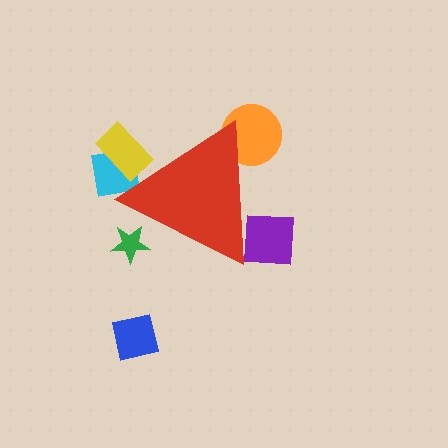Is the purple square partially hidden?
Yes, the purple square is partially hidden behind the red triangle.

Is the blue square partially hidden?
No, the blue square is fully visible.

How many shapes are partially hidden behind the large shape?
5 shapes are partially hidden.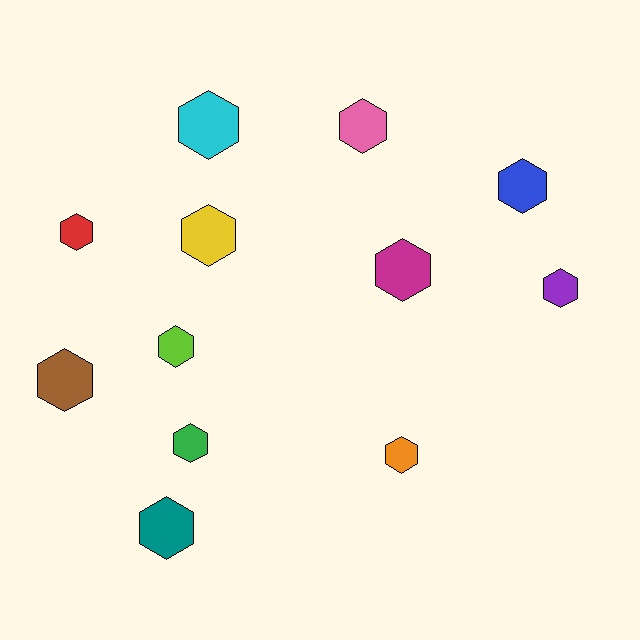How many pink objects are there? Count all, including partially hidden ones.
There is 1 pink object.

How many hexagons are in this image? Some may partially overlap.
There are 12 hexagons.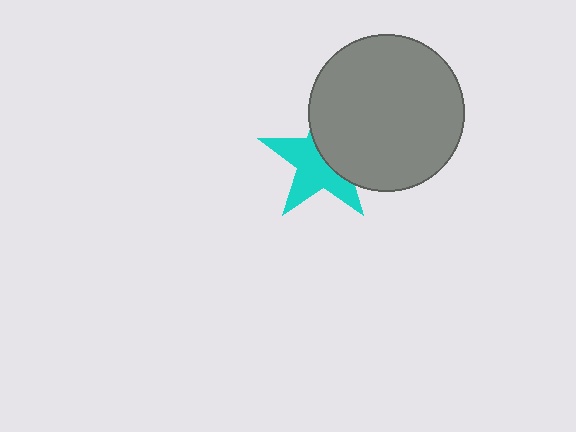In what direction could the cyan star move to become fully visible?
The cyan star could move left. That would shift it out from behind the gray circle entirely.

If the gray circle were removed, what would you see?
You would see the complete cyan star.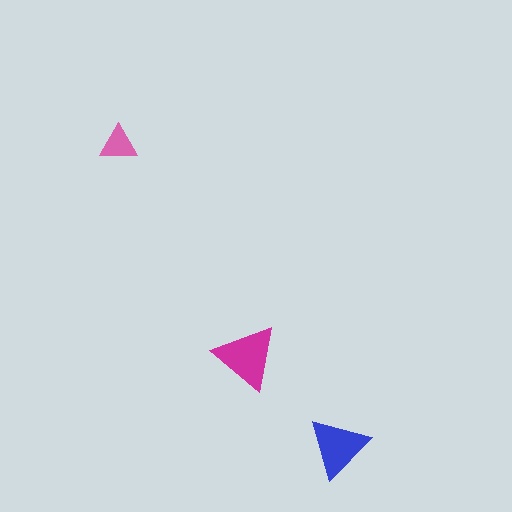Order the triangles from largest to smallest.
the magenta one, the blue one, the pink one.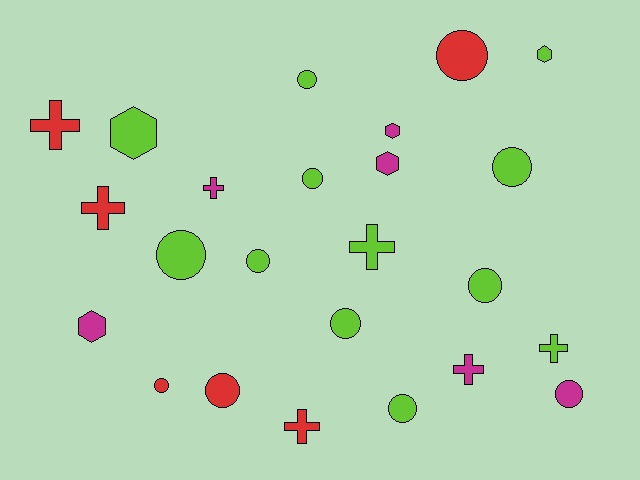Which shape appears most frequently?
Circle, with 12 objects.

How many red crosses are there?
There are 3 red crosses.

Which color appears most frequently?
Lime, with 12 objects.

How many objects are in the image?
There are 24 objects.